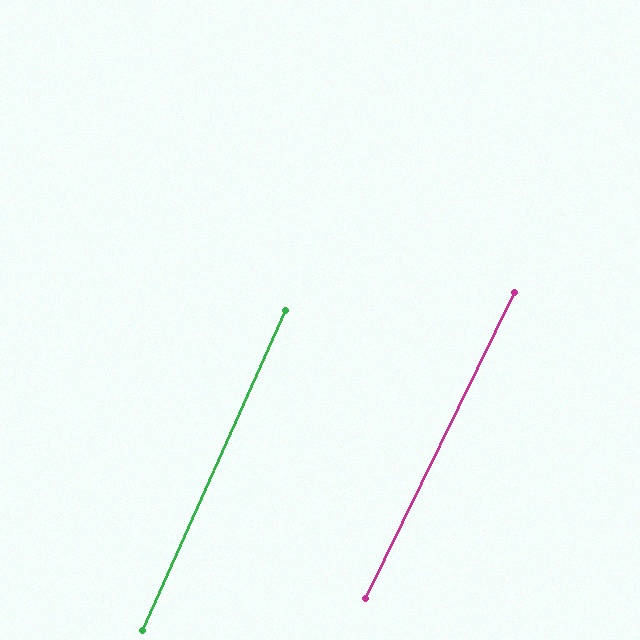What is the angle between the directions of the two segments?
Approximately 2 degrees.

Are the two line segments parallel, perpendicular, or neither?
Parallel — their directions differ by only 1.9°.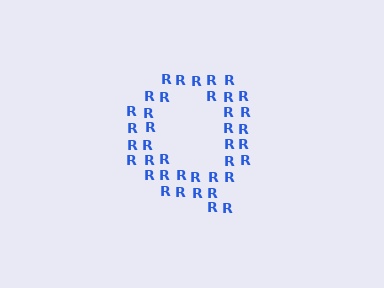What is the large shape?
The large shape is the letter Q.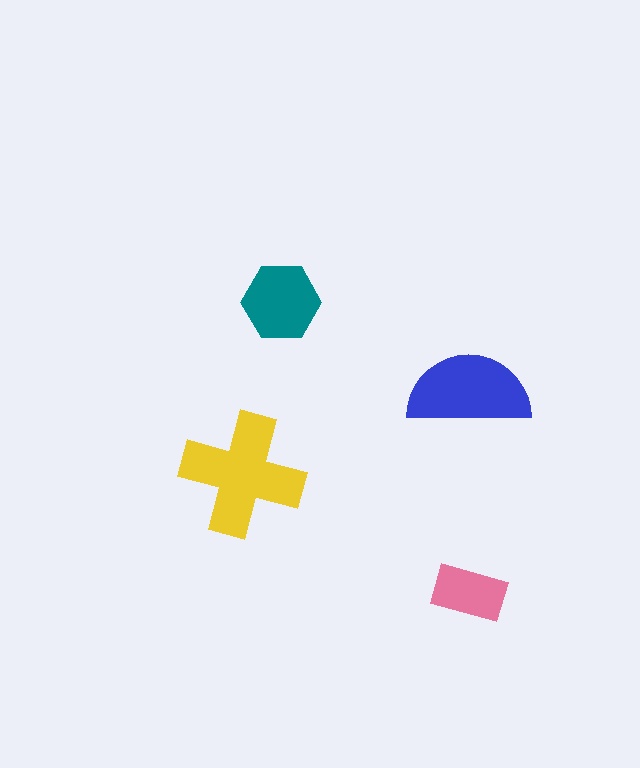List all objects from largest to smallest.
The yellow cross, the blue semicircle, the teal hexagon, the pink rectangle.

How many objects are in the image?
There are 4 objects in the image.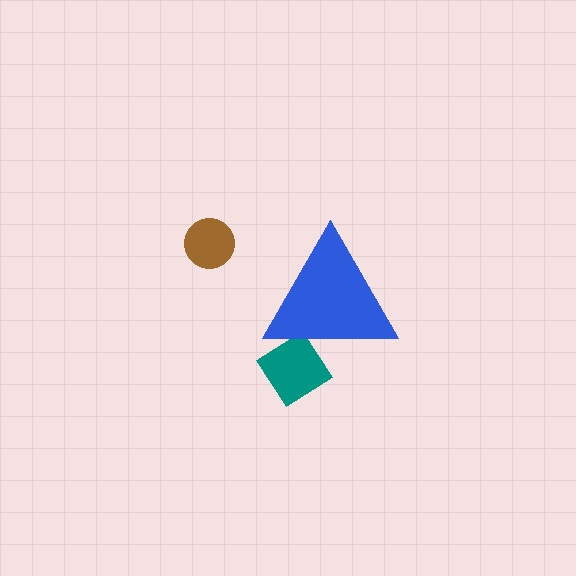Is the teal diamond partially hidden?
Yes, the teal diamond is partially hidden behind the blue triangle.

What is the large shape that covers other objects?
A blue triangle.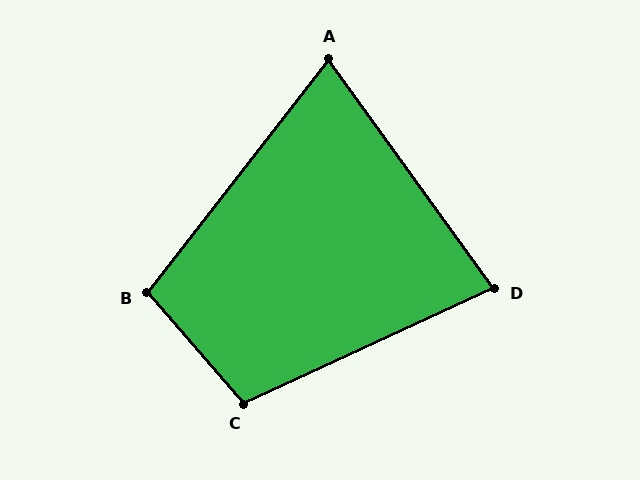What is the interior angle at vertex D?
Approximately 79 degrees (acute).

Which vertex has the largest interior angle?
C, at approximately 106 degrees.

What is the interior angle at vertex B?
Approximately 101 degrees (obtuse).